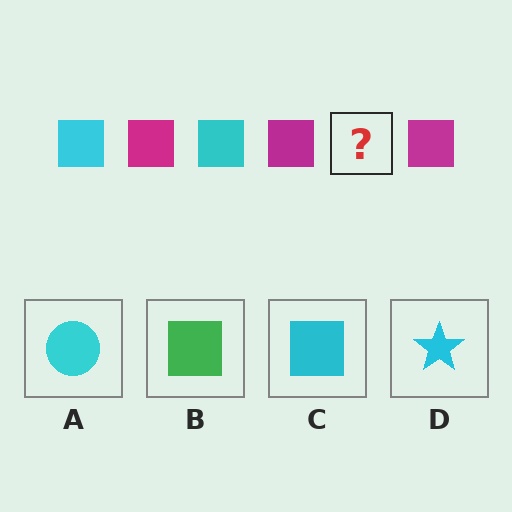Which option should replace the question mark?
Option C.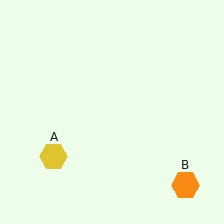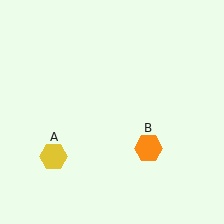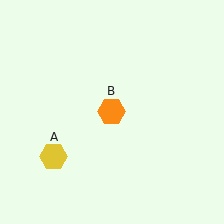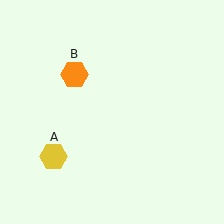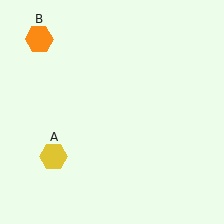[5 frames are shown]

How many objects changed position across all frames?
1 object changed position: orange hexagon (object B).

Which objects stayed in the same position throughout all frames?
Yellow hexagon (object A) remained stationary.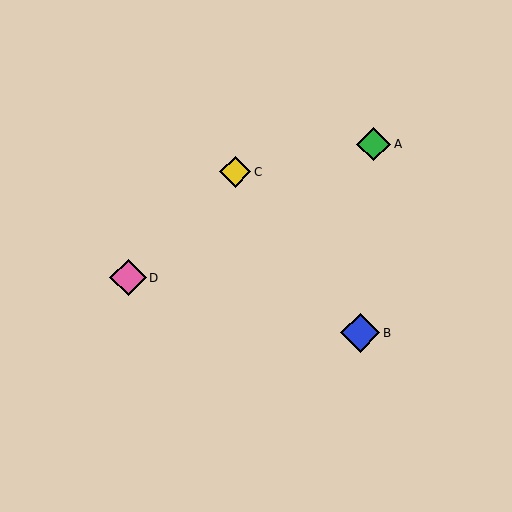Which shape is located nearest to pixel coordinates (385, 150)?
The green diamond (labeled A) at (374, 144) is nearest to that location.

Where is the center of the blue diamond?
The center of the blue diamond is at (360, 333).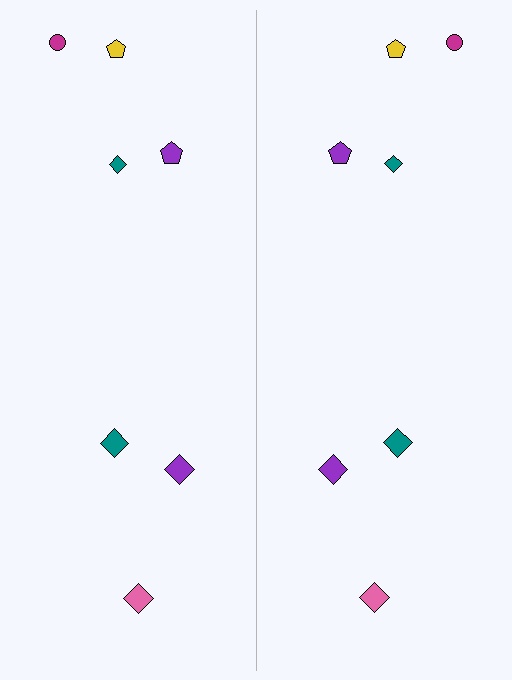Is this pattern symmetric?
Yes, this pattern has bilateral (reflection) symmetry.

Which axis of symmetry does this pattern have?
The pattern has a vertical axis of symmetry running through the center of the image.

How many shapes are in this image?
There are 14 shapes in this image.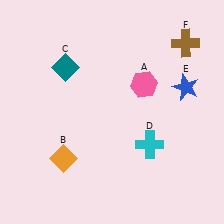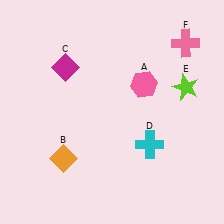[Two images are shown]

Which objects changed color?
C changed from teal to magenta. E changed from blue to lime. F changed from brown to pink.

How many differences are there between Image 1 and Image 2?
There are 3 differences between the two images.